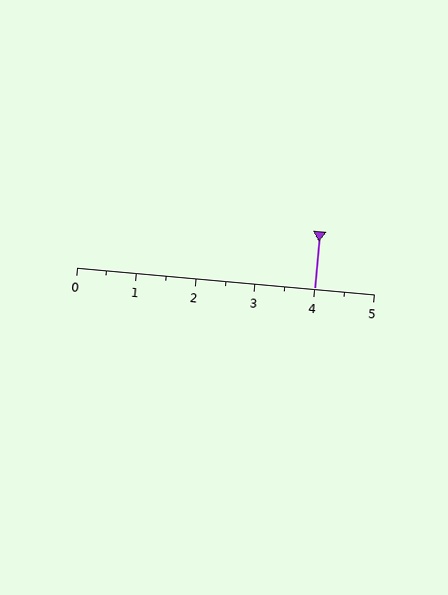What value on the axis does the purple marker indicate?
The marker indicates approximately 4.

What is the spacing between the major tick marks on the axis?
The major ticks are spaced 1 apart.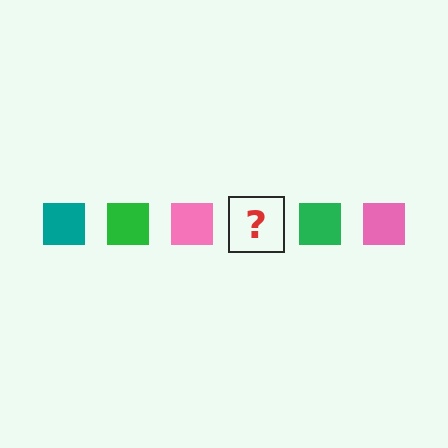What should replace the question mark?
The question mark should be replaced with a teal square.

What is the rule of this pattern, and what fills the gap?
The rule is that the pattern cycles through teal, green, pink squares. The gap should be filled with a teal square.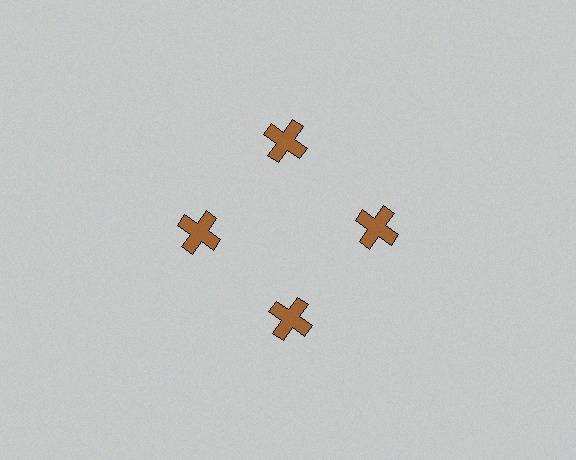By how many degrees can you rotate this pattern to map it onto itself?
The pattern maps onto itself every 90 degrees of rotation.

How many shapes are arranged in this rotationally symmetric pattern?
There are 4 shapes, arranged in 4 groups of 1.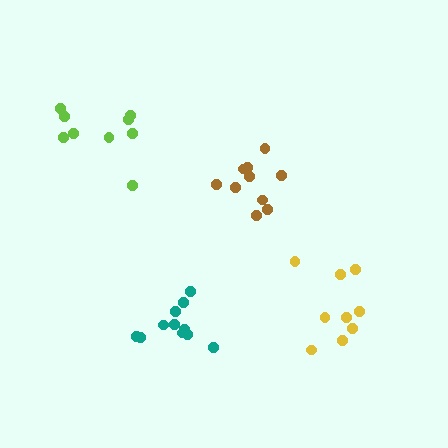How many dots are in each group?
Group 1: 9 dots, Group 2: 9 dots, Group 3: 10 dots, Group 4: 11 dots (39 total).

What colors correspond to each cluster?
The clusters are colored: lime, yellow, brown, teal.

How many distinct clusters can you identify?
There are 4 distinct clusters.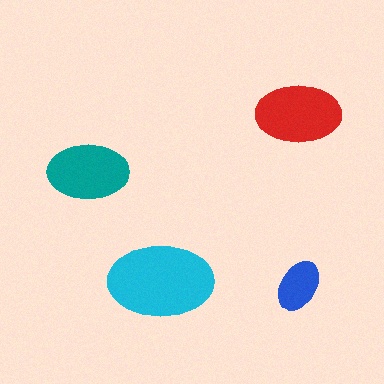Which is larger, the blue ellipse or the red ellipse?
The red one.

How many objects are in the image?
There are 4 objects in the image.